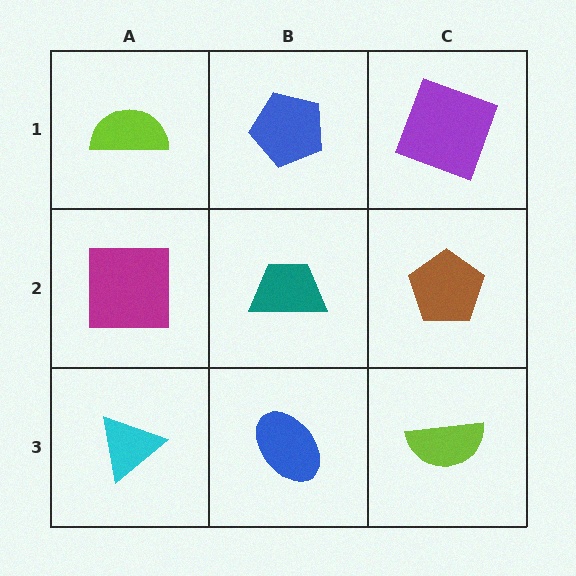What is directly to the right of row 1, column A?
A blue pentagon.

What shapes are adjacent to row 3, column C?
A brown pentagon (row 2, column C), a blue ellipse (row 3, column B).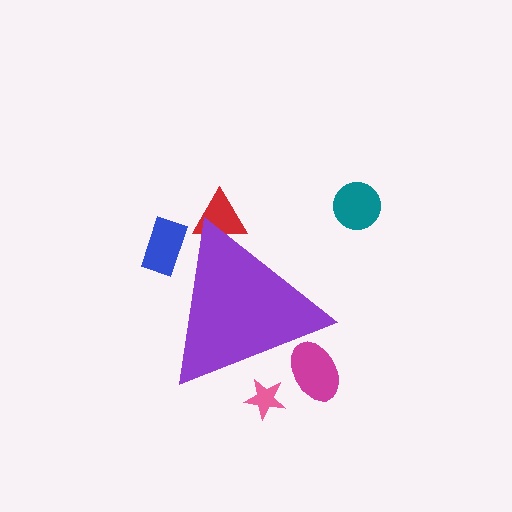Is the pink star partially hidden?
Yes, the pink star is partially hidden behind the purple triangle.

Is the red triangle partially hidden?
Yes, the red triangle is partially hidden behind the purple triangle.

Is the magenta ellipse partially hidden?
Yes, the magenta ellipse is partially hidden behind the purple triangle.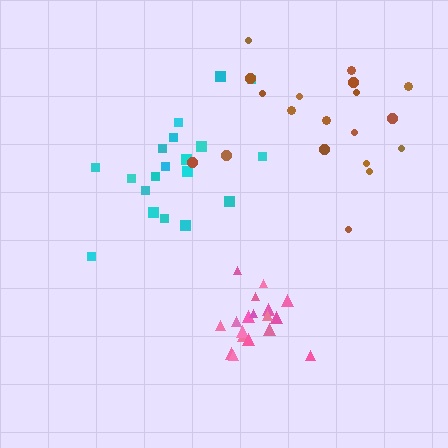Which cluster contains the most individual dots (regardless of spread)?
Cyan (19).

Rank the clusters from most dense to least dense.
pink, brown, cyan.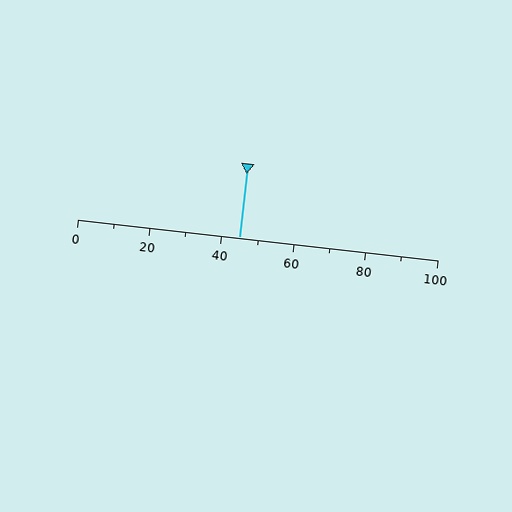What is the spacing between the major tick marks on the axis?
The major ticks are spaced 20 apart.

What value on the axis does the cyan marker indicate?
The marker indicates approximately 45.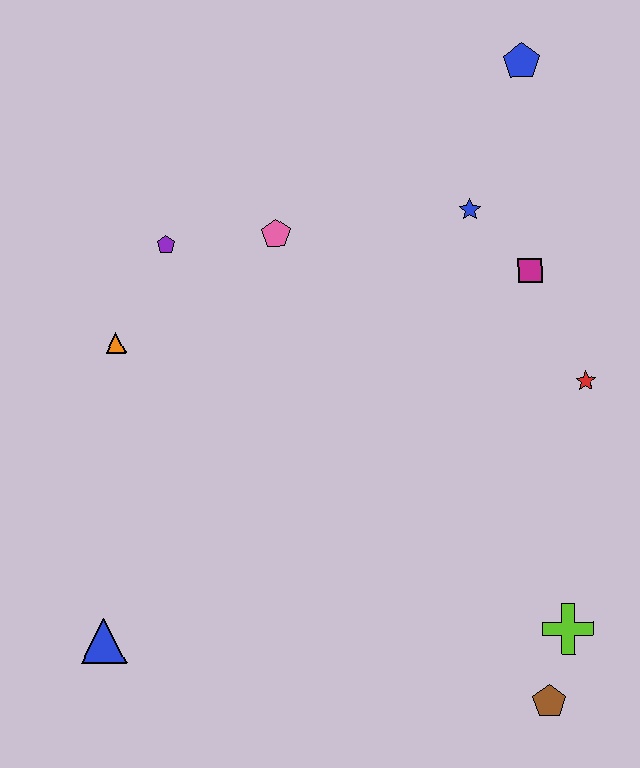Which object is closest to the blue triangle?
The orange triangle is closest to the blue triangle.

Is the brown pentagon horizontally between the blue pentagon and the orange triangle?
No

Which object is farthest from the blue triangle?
The blue pentagon is farthest from the blue triangle.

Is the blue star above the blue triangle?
Yes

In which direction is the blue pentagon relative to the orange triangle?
The blue pentagon is to the right of the orange triangle.